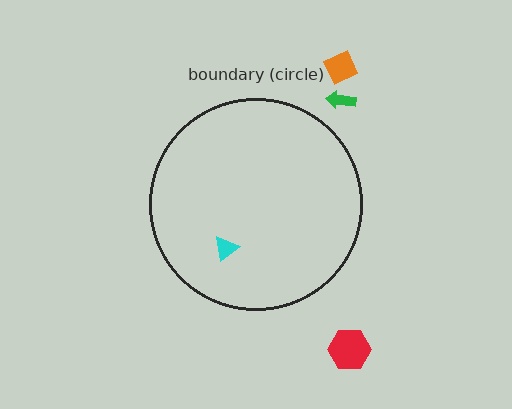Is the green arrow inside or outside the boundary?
Outside.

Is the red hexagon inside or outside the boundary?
Outside.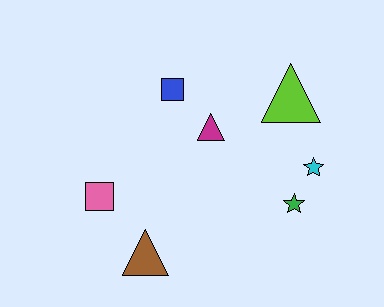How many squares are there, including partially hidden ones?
There are 2 squares.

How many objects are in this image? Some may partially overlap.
There are 7 objects.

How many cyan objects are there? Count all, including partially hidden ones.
There is 1 cyan object.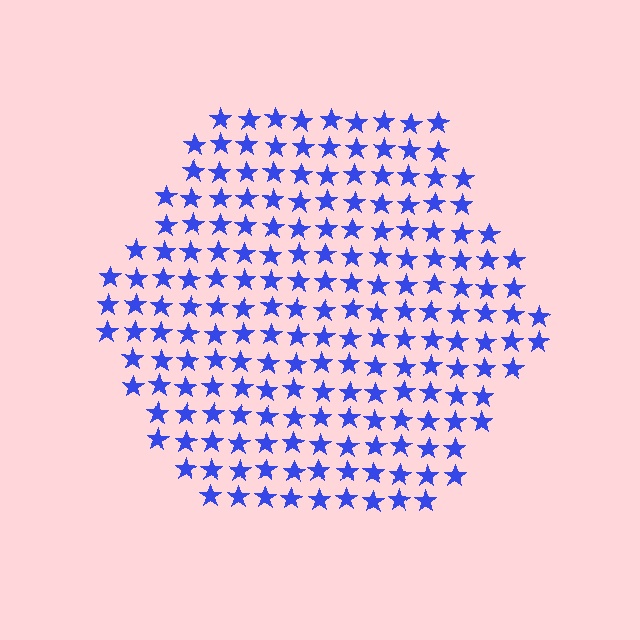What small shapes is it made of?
It is made of small stars.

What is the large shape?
The large shape is a hexagon.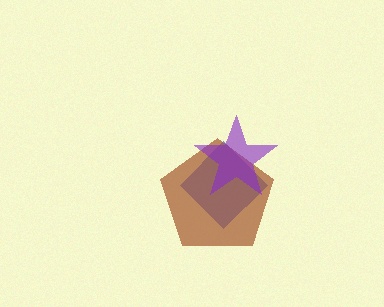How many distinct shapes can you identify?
There are 3 distinct shapes: a blue diamond, a brown pentagon, a purple star.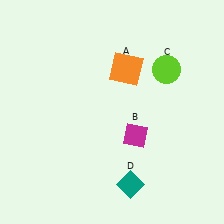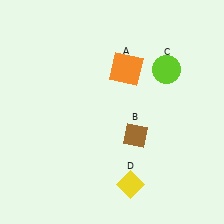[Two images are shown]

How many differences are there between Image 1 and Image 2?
There are 2 differences between the two images.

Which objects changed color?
B changed from magenta to brown. D changed from teal to yellow.